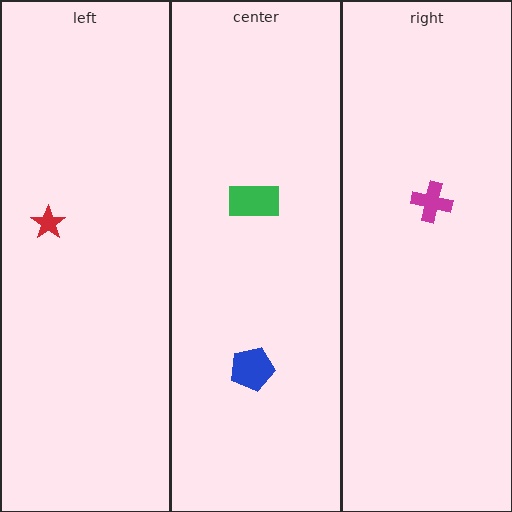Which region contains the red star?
The left region.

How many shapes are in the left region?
1.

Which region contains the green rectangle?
The center region.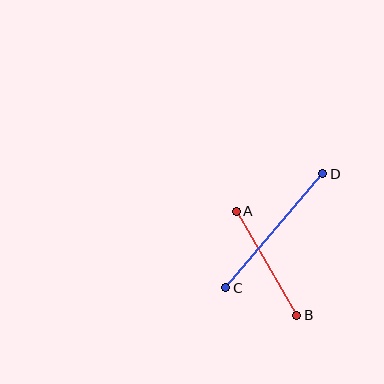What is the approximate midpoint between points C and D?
The midpoint is at approximately (274, 231) pixels.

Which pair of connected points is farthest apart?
Points C and D are farthest apart.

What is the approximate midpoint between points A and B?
The midpoint is at approximately (267, 263) pixels.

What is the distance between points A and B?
The distance is approximately 120 pixels.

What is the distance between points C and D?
The distance is approximately 150 pixels.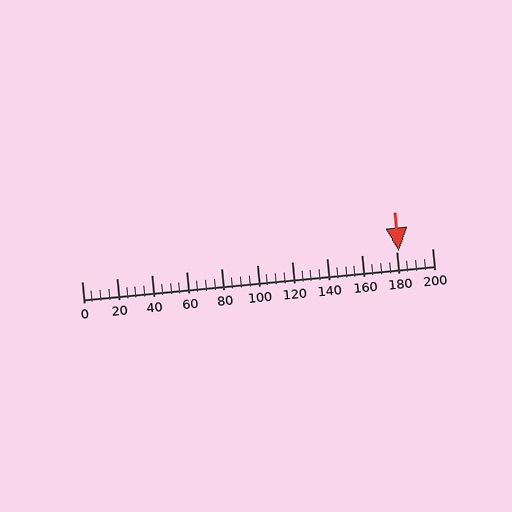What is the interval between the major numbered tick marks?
The major tick marks are spaced 20 units apart.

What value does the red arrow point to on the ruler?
The red arrow points to approximately 181.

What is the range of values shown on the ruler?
The ruler shows values from 0 to 200.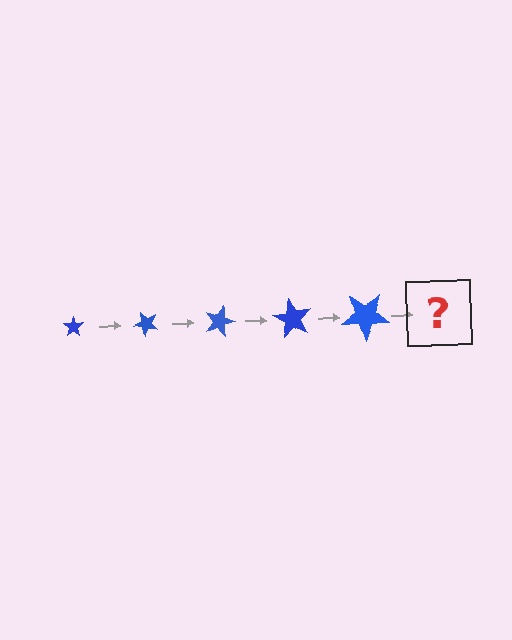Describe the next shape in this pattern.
It should be a star, larger than the previous one and rotated 225 degrees from the start.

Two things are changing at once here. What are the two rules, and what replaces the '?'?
The two rules are that the star grows larger each step and it rotates 45 degrees each step. The '?' should be a star, larger than the previous one and rotated 225 degrees from the start.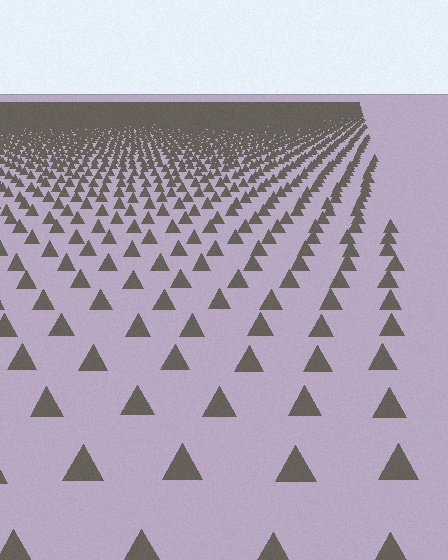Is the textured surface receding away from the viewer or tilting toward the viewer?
The surface is receding away from the viewer. Texture elements get smaller and denser toward the top.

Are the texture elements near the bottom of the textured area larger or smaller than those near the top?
Larger. Near the bottom, elements are closer to the viewer and appear at a bigger on-screen size.